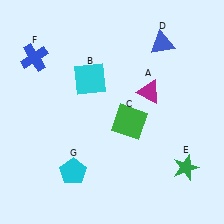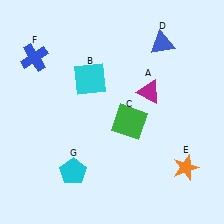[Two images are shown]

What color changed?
The star (E) changed from green in Image 1 to orange in Image 2.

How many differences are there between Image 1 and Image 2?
There is 1 difference between the two images.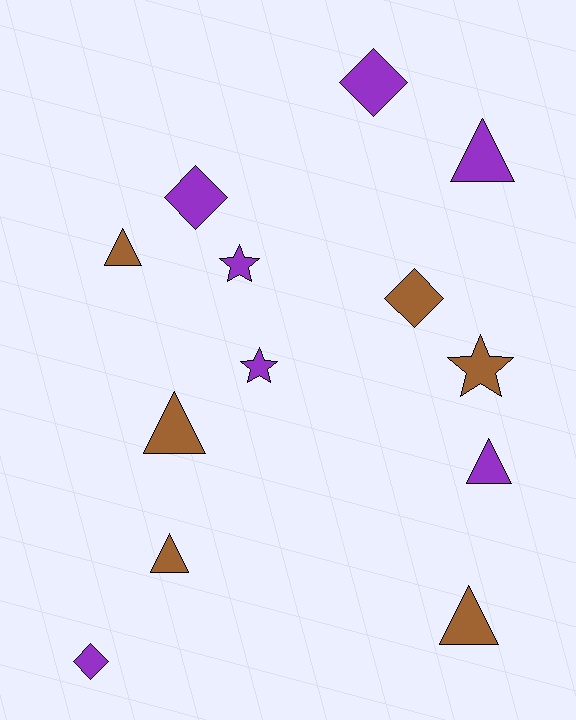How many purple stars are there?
There are 2 purple stars.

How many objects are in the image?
There are 13 objects.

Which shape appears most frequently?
Triangle, with 6 objects.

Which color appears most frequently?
Purple, with 7 objects.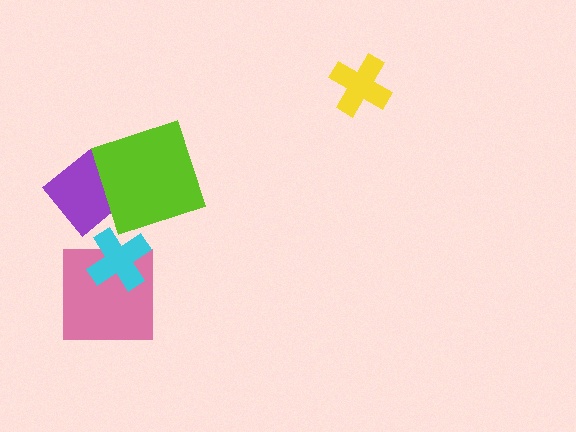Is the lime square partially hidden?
No, no other shape covers it.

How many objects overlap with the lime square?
1 object overlaps with the lime square.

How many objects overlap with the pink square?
1 object overlaps with the pink square.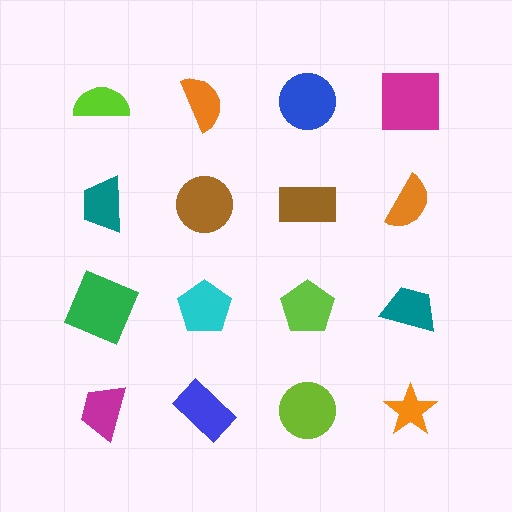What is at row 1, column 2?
An orange semicircle.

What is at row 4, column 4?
An orange star.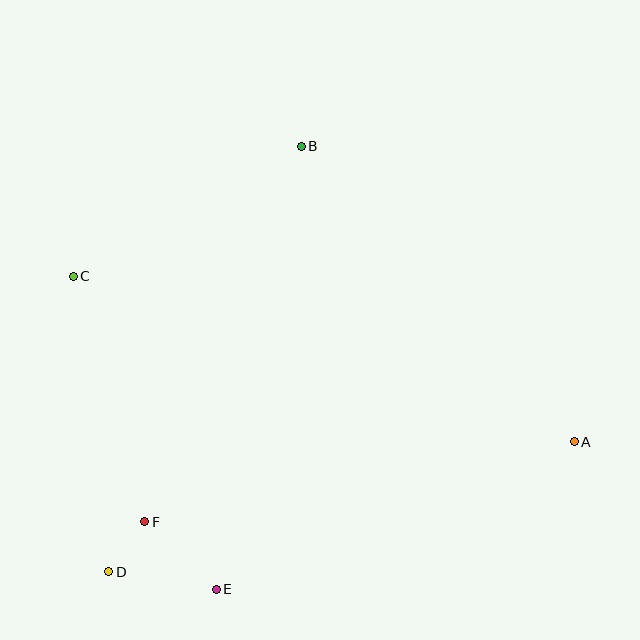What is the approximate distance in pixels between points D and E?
The distance between D and E is approximately 109 pixels.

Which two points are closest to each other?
Points D and F are closest to each other.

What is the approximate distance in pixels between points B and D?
The distance between B and D is approximately 467 pixels.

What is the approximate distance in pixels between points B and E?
The distance between B and E is approximately 451 pixels.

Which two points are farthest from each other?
Points A and C are farthest from each other.